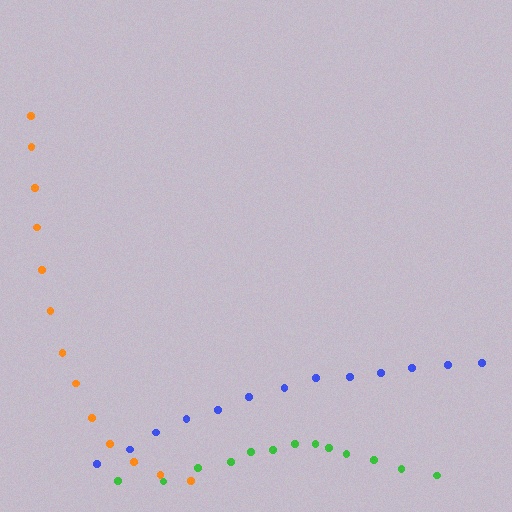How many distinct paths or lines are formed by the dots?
There are 3 distinct paths.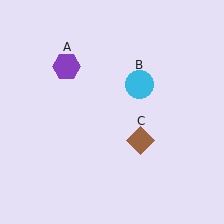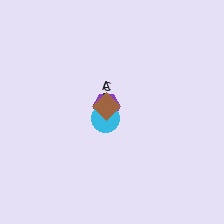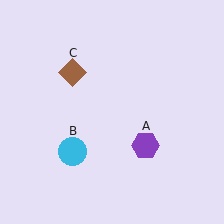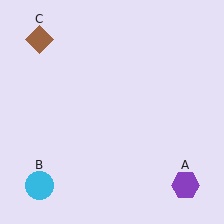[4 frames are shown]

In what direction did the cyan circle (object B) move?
The cyan circle (object B) moved down and to the left.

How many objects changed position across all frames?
3 objects changed position: purple hexagon (object A), cyan circle (object B), brown diamond (object C).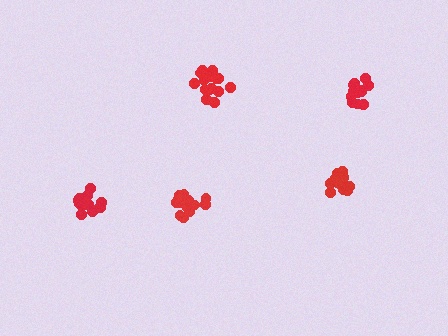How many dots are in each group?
Group 1: 13 dots, Group 2: 14 dots, Group 3: 14 dots, Group 4: 16 dots, Group 5: 15 dots (72 total).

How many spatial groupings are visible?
There are 5 spatial groupings.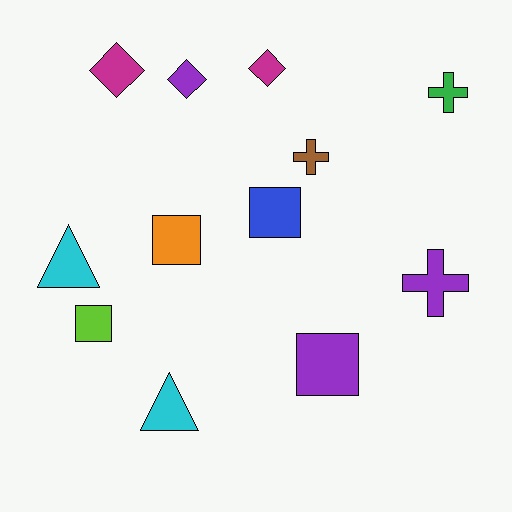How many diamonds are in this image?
There are 3 diamonds.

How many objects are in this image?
There are 12 objects.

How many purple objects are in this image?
There are 3 purple objects.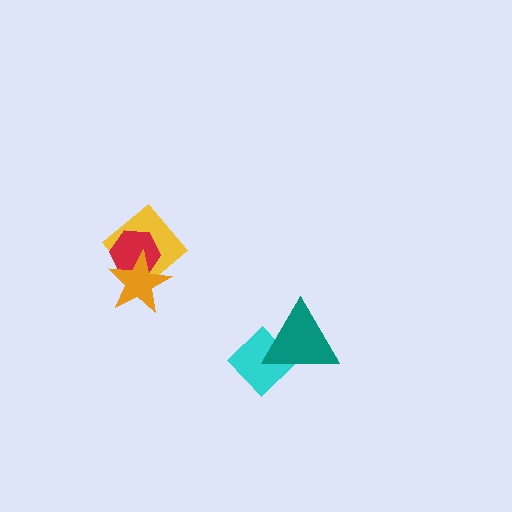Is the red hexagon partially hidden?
Yes, it is partially covered by another shape.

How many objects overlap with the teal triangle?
1 object overlaps with the teal triangle.